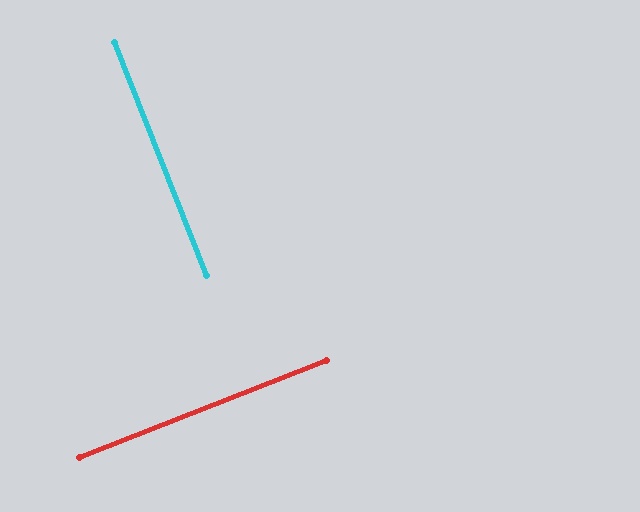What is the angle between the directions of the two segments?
Approximately 90 degrees.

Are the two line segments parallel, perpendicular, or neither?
Perpendicular — they meet at approximately 90°.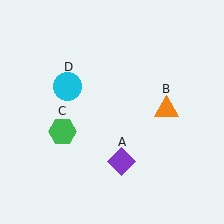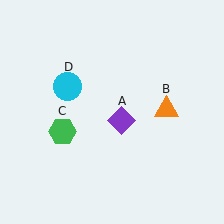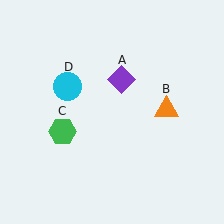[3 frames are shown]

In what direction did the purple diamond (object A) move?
The purple diamond (object A) moved up.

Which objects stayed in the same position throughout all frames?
Orange triangle (object B) and green hexagon (object C) and cyan circle (object D) remained stationary.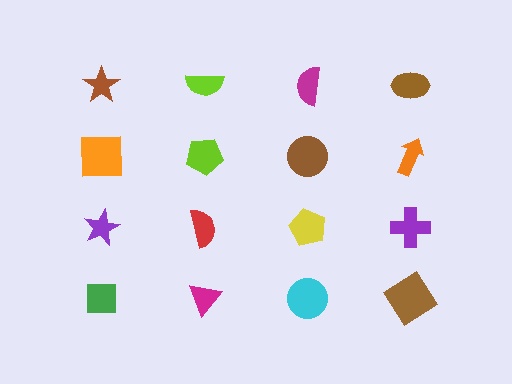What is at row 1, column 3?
A magenta semicircle.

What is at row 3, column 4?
A purple cross.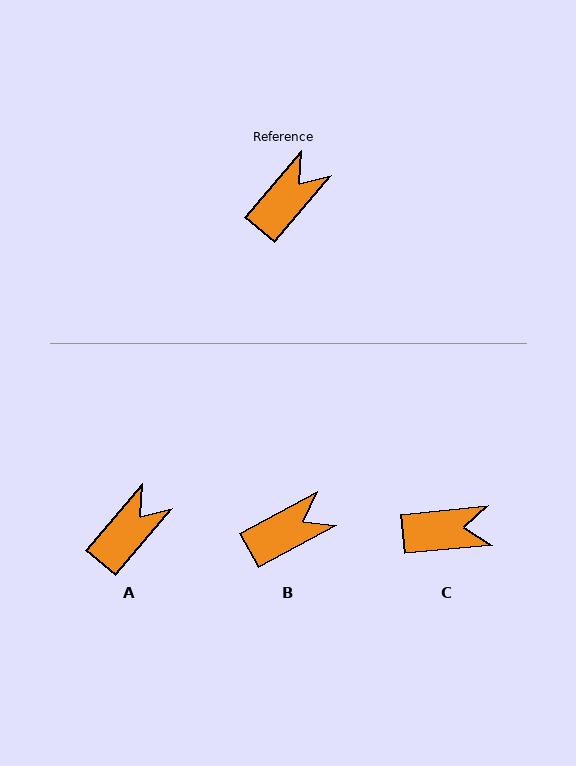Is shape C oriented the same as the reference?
No, it is off by about 44 degrees.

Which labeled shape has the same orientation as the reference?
A.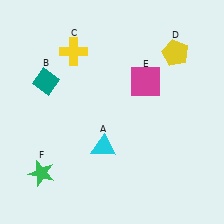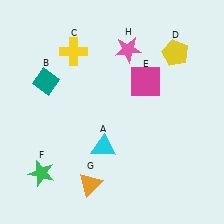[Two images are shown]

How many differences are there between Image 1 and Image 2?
There are 2 differences between the two images.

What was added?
An orange triangle (G), a pink star (H) were added in Image 2.